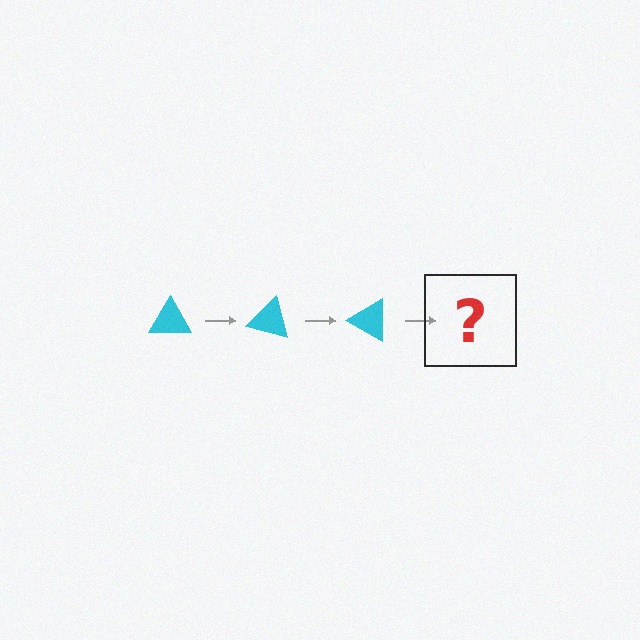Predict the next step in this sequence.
The next step is a cyan triangle rotated 45 degrees.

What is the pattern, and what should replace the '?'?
The pattern is that the triangle rotates 15 degrees each step. The '?' should be a cyan triangle rotated 45 degrees.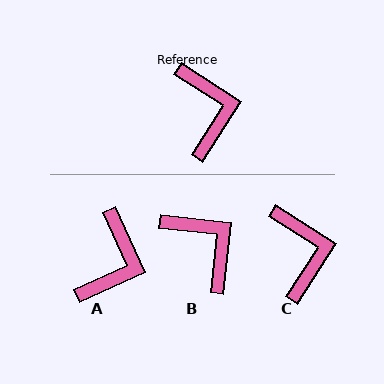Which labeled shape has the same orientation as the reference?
C.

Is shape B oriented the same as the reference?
No, it is off by about 26 degrees.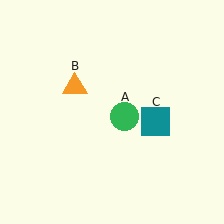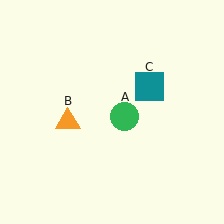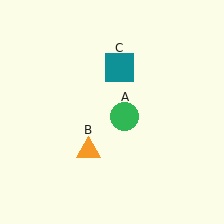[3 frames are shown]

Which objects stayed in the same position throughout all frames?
Green circle (object A) remained stationary.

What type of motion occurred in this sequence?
The orange triangle (object B), teal square (object C) rotated counterclockwise around the center of the scene.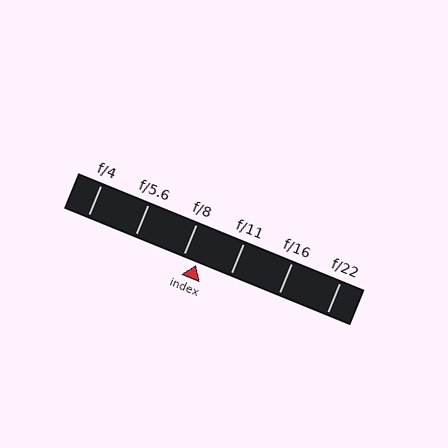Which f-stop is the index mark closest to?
The index mark is closest to f/8.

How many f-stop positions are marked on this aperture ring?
There are 6 f-stop positions marked.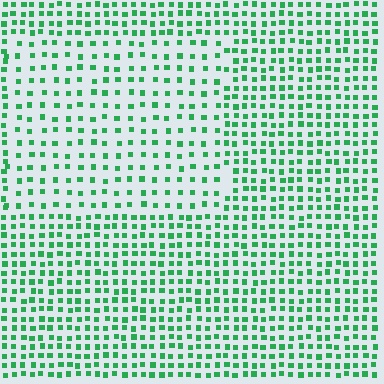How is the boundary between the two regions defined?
The boundary is defined by a change in element density (approximately 1.8x ratio). All elements are the same color, size, and shape.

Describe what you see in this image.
The image contains small green elements arranged at two different densities. A rectangle-shaped region is visible where the elements are less densely packed than the surrounding area.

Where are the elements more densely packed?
The elements are more densely packed outside the rectangle boundary.